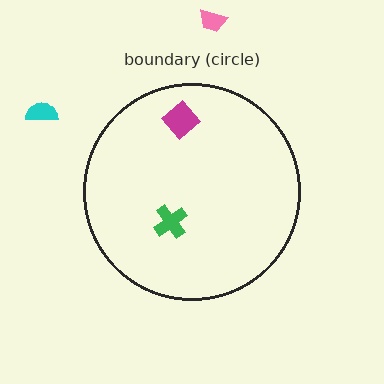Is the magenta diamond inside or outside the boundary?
Inside.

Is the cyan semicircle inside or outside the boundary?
Outside.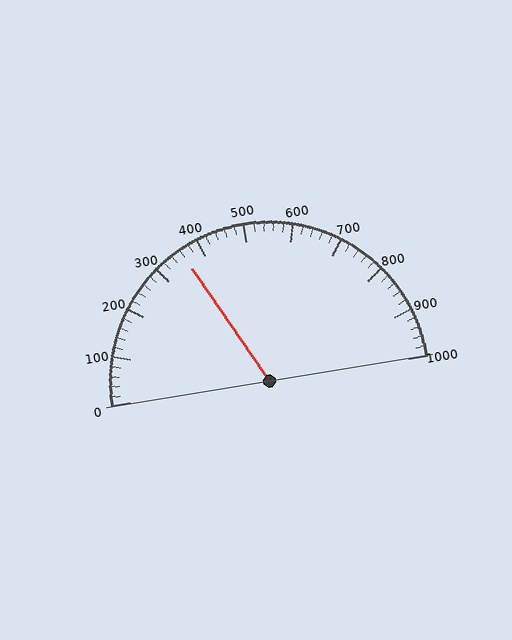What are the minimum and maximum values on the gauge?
The gauge ranges from 0 to 1000.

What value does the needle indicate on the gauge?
The needle indicates approximately 360.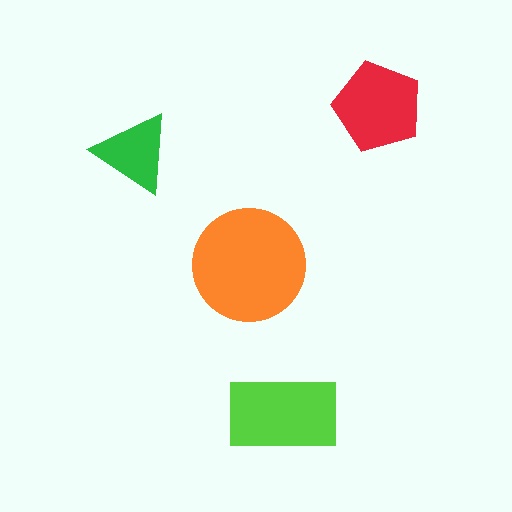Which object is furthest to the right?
The red pentagon is rightmost.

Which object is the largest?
The orange circle.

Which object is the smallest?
The green triangle.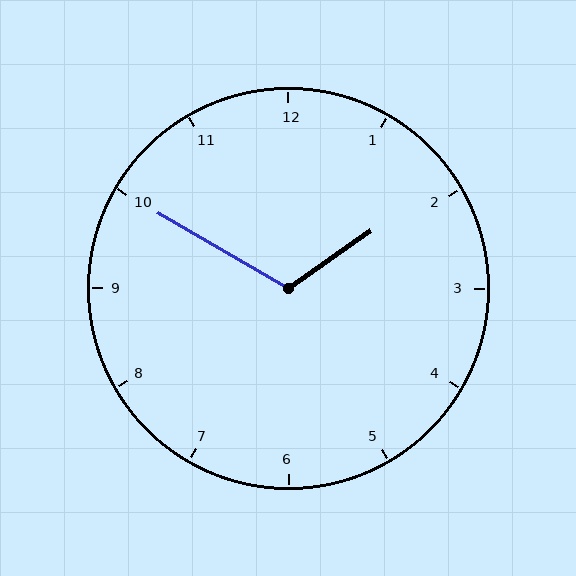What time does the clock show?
1:50.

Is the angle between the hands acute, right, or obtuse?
It is obtuse.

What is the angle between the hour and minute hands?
Approximately 115 degrees.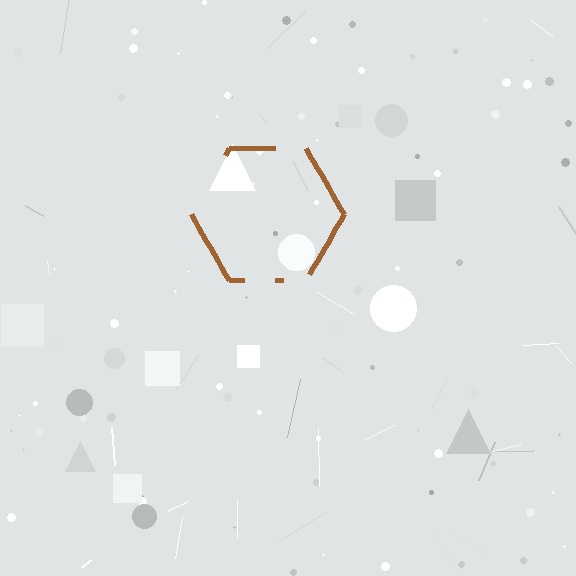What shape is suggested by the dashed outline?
The dashed outline suggests a hexagon.